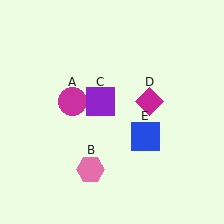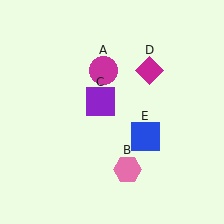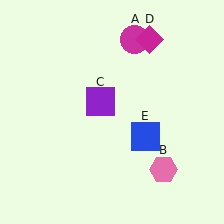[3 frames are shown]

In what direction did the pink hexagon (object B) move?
The pink hexagon (object B) moved right.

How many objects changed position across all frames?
3 objects changed position: magenta circle (object A), pink hexagon (object B), magenta diamond (object D).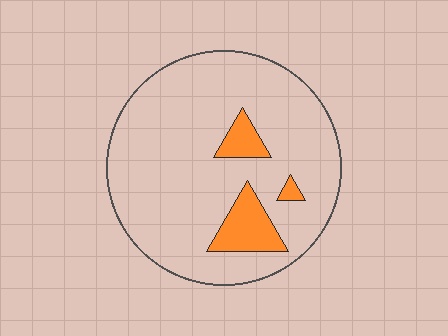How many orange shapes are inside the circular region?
3.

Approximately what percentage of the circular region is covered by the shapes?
Approximately 10%.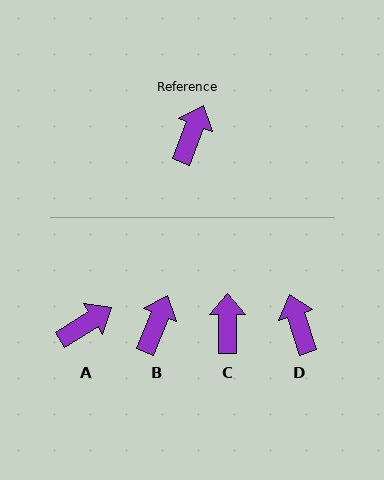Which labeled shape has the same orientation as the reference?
B.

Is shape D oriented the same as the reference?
No, it is off by about 40 degrees.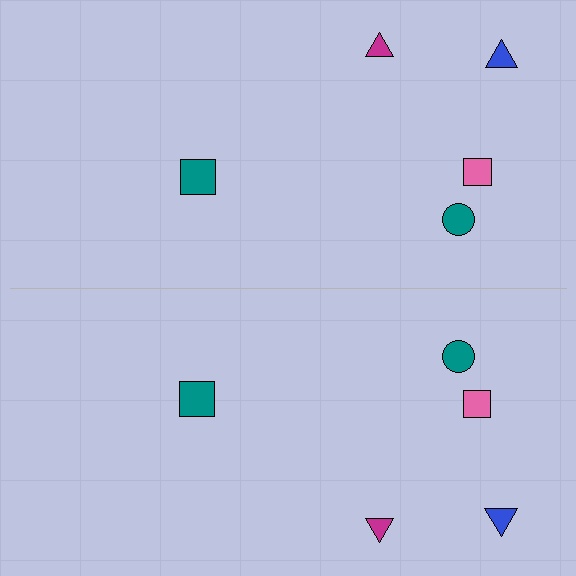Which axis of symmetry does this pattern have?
The pattern has a horizontal axis of symmetry running through the center of the image.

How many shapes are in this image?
There are 10 shapes in this image.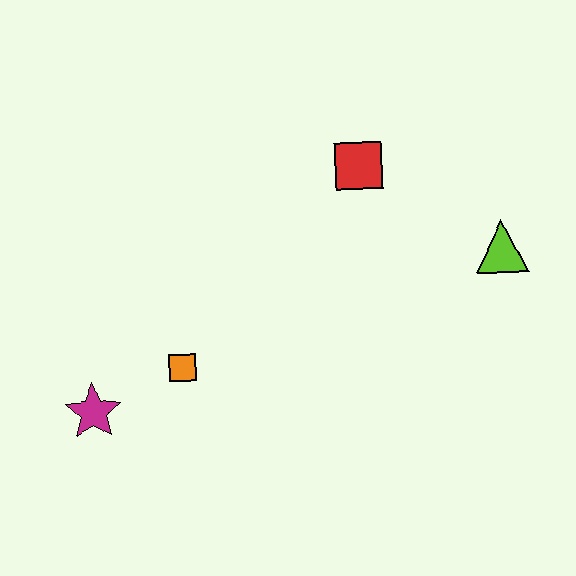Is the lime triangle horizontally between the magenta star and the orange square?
No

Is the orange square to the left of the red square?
Yes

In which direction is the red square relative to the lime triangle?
The red square is to the left of the lime triangle.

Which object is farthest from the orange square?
The lime triangle is farthest from the orange square.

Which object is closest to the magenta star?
The orange square is closest to the magenta star.